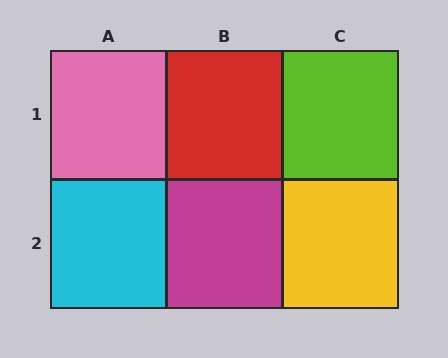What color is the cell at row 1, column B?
Red.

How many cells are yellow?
1 cell is yellow.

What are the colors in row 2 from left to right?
Cyan, magenta, yellow.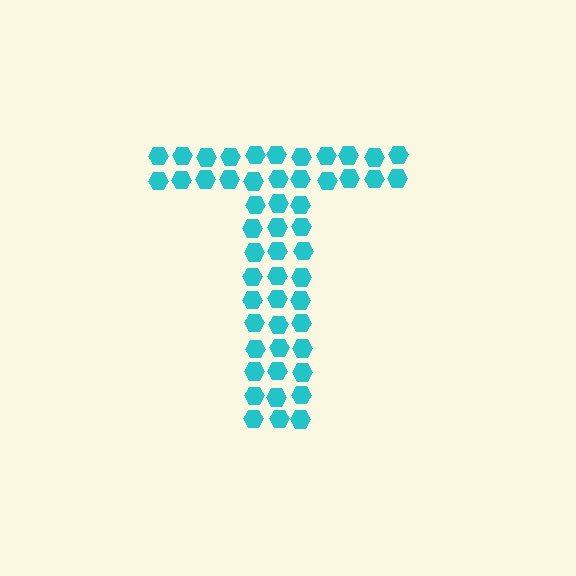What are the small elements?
The small elements are hexagons.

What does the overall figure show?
The overall figure shows the letter T.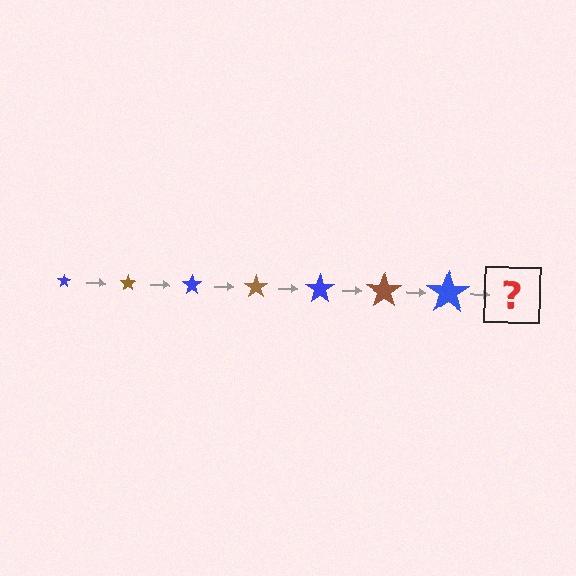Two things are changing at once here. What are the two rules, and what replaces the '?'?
The two rules are that the star grows larger each step and the color cycles through blue and brown. The '?' should be a brown star, larger than the previous one.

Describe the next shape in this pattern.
It should be a brown star, larger than the previous one.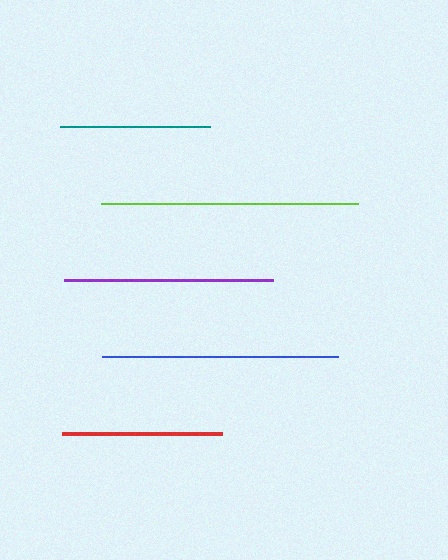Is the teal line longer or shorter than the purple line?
The purple line is longer than the teal line.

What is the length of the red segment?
The red segment is approximately 160 pixels long.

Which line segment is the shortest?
The teal line is the shortest at approximately 150 pixels.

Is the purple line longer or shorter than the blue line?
The blue line is longer than the purple line.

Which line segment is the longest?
The lime line is the longest at approximately 257 pixels.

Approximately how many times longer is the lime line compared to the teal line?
The lime line is approximately 1.7 times the length of the teal line.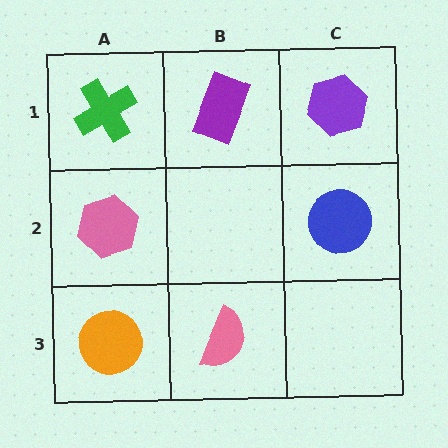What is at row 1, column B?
A purple rectangle.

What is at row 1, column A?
A green cross.